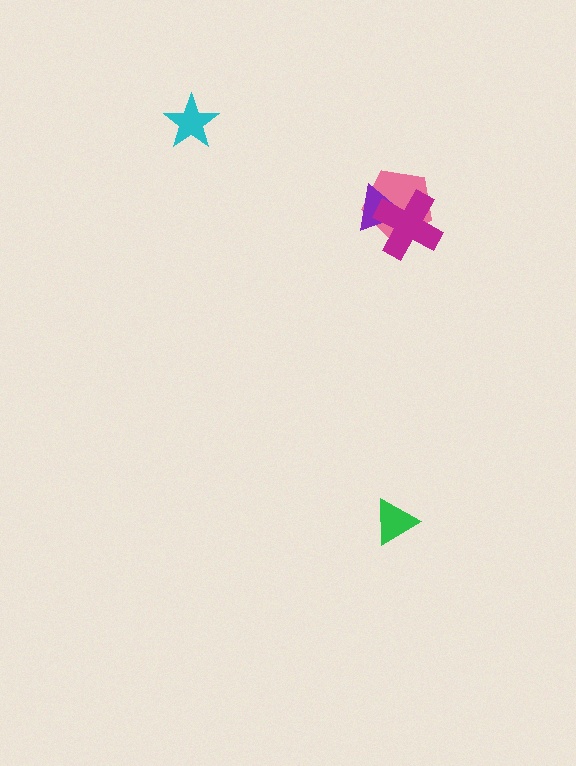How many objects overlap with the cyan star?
0 objects overlap with the cyan star.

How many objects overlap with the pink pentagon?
2 objects overlap with the pink pentagon.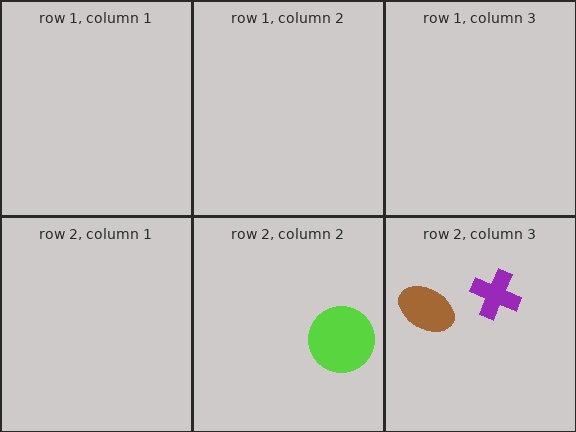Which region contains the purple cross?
The row 2, column 3 region.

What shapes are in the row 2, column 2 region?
The lime circle.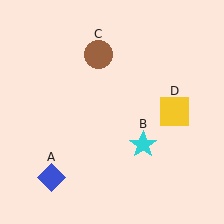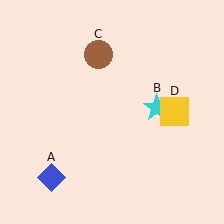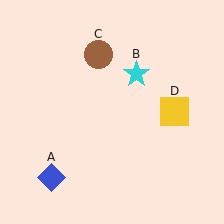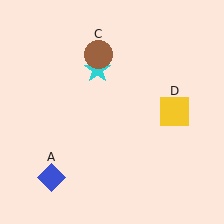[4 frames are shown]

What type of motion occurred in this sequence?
The cyan star (object B) rotated counterclockwise around the center of the scene.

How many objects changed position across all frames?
1 object changed position: cyan star (object B).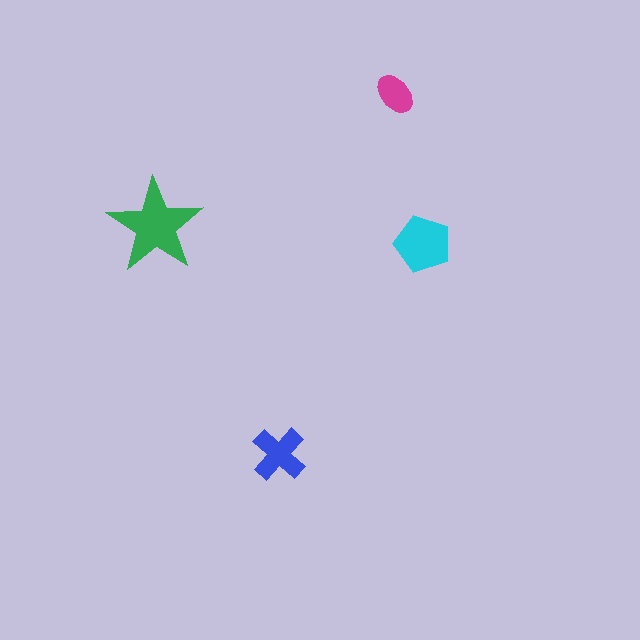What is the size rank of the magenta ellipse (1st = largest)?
4th.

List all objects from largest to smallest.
The green star, the cyan pentagon, the blue cross, the magenta ellipse.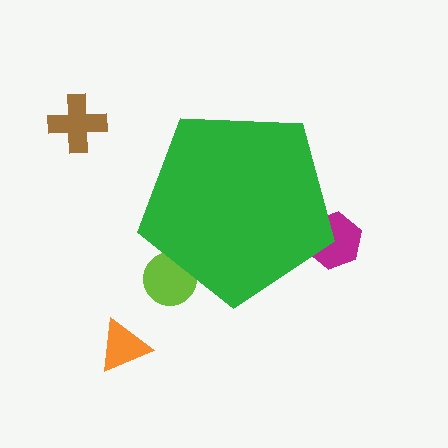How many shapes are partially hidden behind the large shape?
2 shapes are partially hidden.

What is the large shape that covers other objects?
A green pentagon.